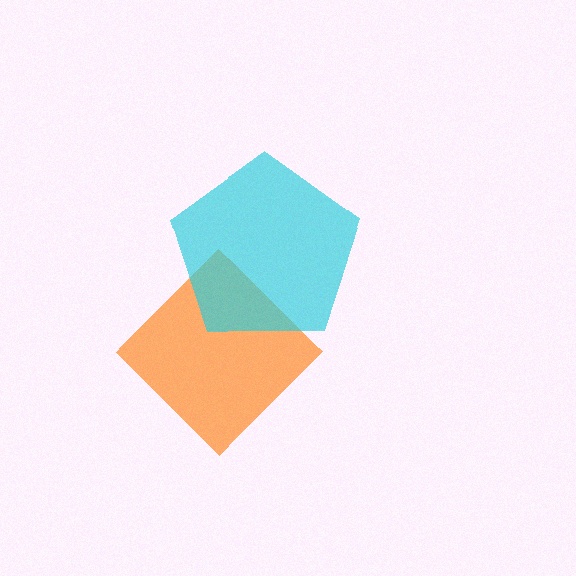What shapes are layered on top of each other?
The layered shapes are: an orange diamond, a cyan pentagon.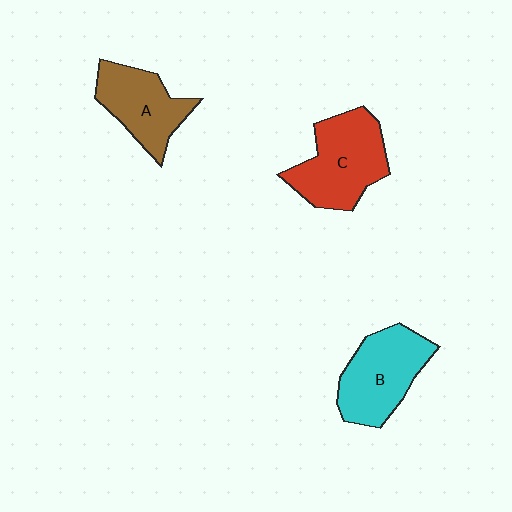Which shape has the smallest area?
Shape A (brown).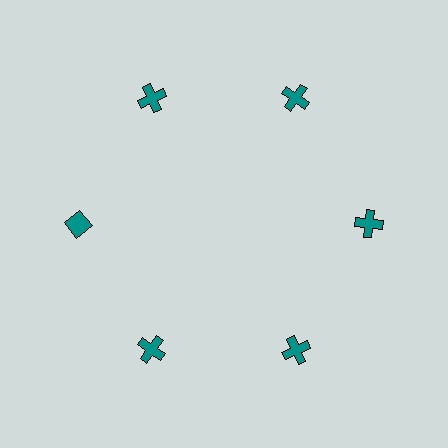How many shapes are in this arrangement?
There are 6 shapes arranged in a ring pattern.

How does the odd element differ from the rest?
It has a different shape: diamond instead of cross.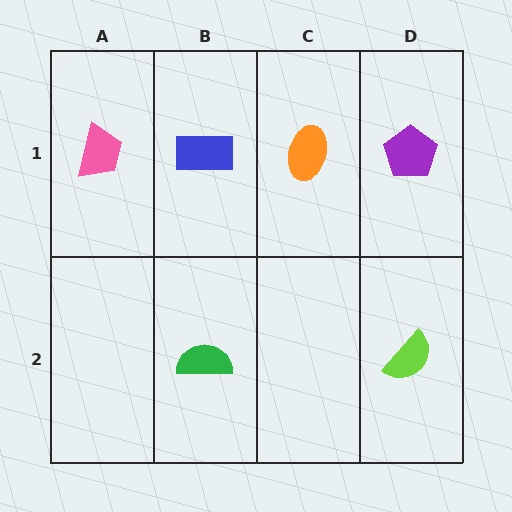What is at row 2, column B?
A green semicircle.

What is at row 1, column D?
A purple pentagon.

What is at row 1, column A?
A pink trapezoid.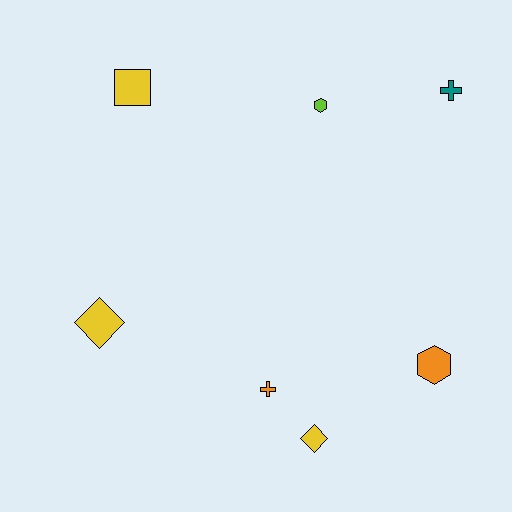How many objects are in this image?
There are 7 objects.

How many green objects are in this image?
There are no green objects.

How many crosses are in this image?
There are 2 crosses.